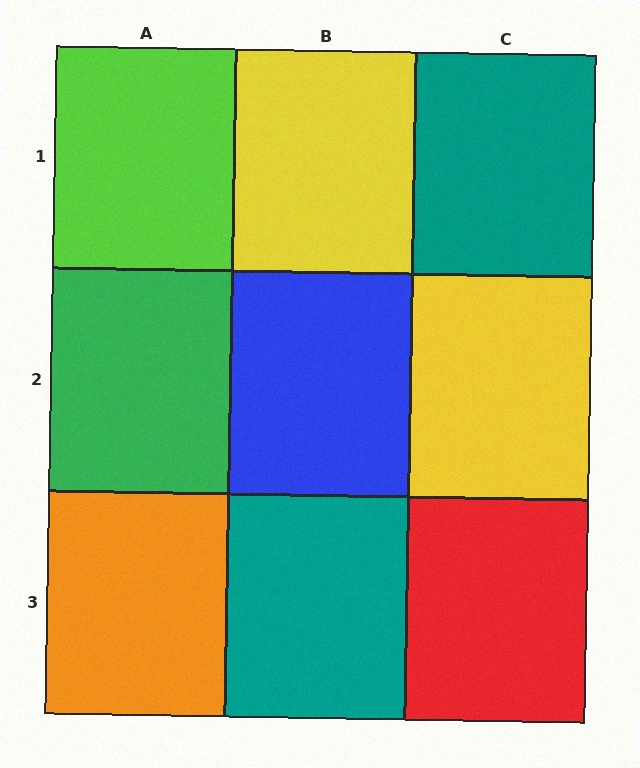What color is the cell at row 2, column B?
Blue.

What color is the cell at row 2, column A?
Green.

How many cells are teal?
2 cells are teal.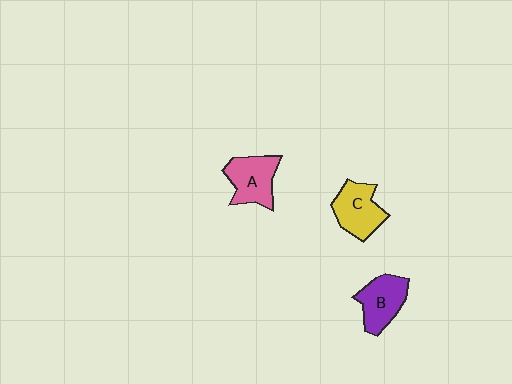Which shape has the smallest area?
Shape B (purple).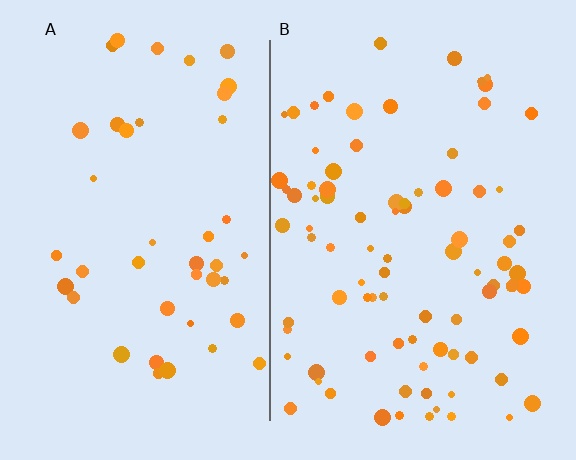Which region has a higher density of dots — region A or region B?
B (the right).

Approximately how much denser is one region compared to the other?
Approximately 2.0× — region B over region A.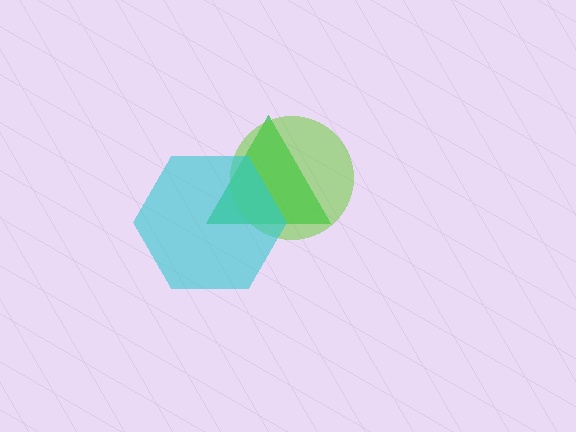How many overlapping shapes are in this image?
There are 3 overlapping shapes in the image.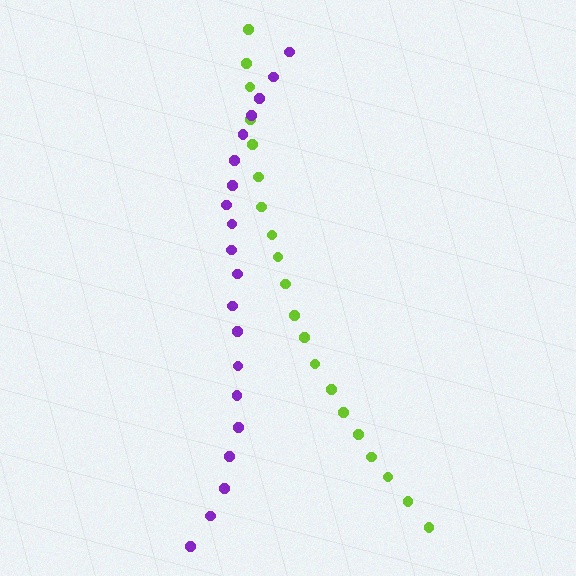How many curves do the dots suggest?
There are 2 distinct paths.